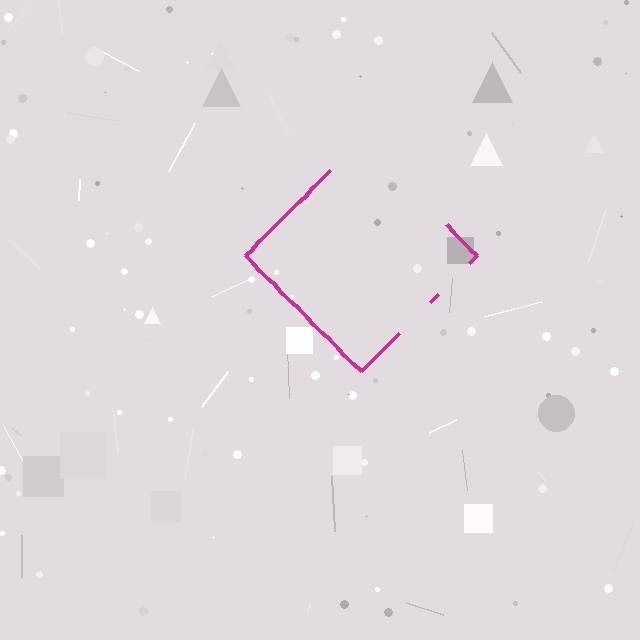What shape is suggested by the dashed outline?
The dashed outline suggests a diamond.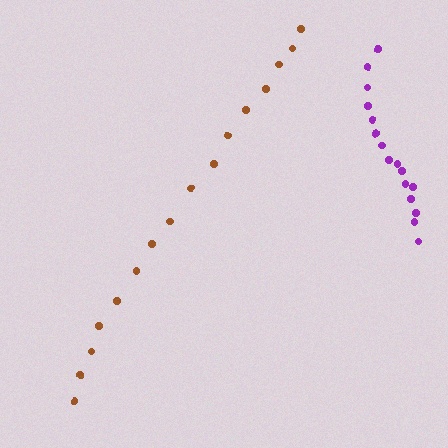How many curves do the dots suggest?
There are 2 distinct paths.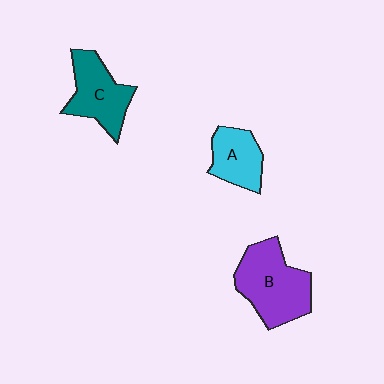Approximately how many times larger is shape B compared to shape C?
Approximately 1.3 times.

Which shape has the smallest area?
Shape A (cyan).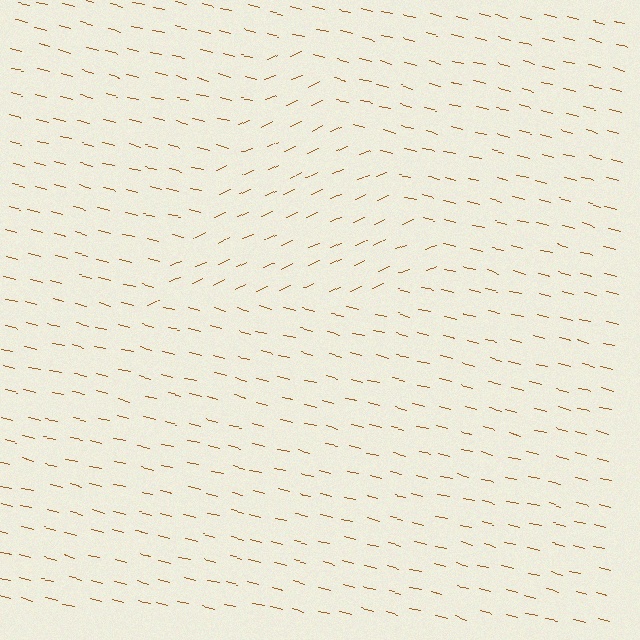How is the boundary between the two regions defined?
The boundary is defined purely by a change in line orientation (approximately 38 degrees difference). All lines are the same color and thickness.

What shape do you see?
I see a triangle.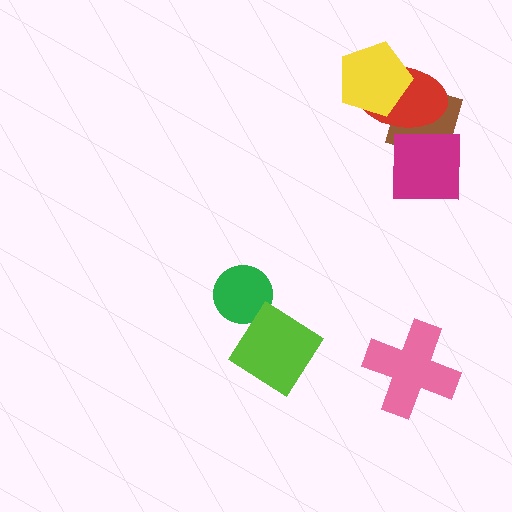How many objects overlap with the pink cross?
0 objects overlap with the pink cross.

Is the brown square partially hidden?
Yes, it is partially covered by another shape.